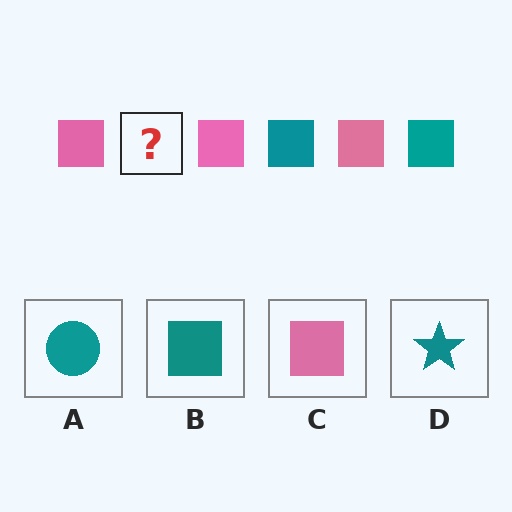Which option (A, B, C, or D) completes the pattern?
B.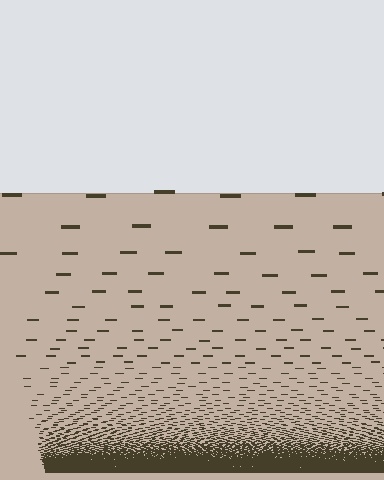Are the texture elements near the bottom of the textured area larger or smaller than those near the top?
Smaller. The gradient is inverted — elements near the bottom are smaller and denser.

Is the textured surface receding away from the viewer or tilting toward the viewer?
The surface appears to tilt toward the viewer. Texture elements get larger and sparser toward the top.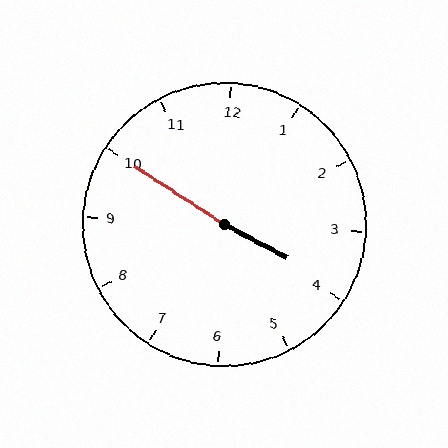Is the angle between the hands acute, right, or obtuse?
It is obtuse.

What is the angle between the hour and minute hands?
Approximately 175 degrees.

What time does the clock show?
3:50.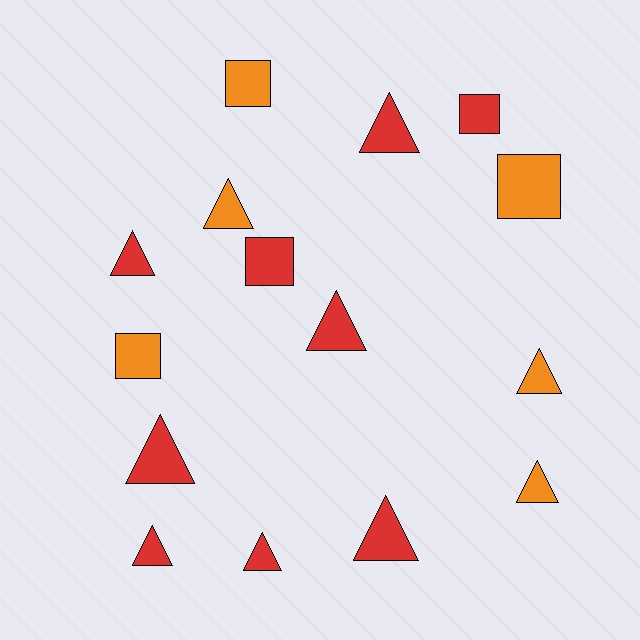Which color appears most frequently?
Red, with 9 objects.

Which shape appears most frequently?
Triangle, with 10 objects.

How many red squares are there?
There are 2 red squares.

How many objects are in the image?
There are 15 objects.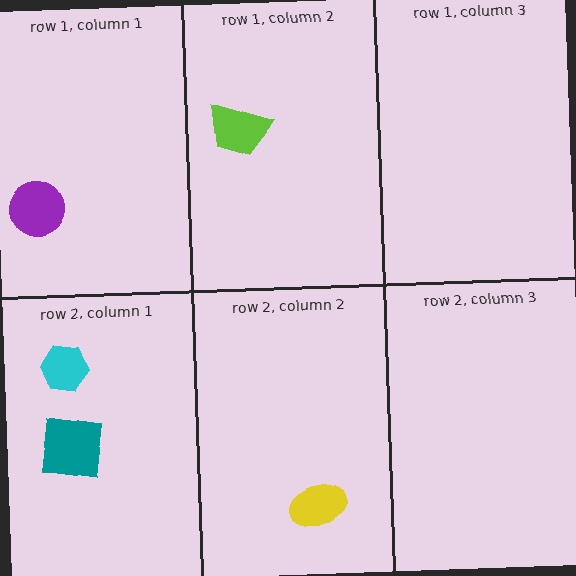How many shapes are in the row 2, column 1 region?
2.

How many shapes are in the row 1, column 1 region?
1.